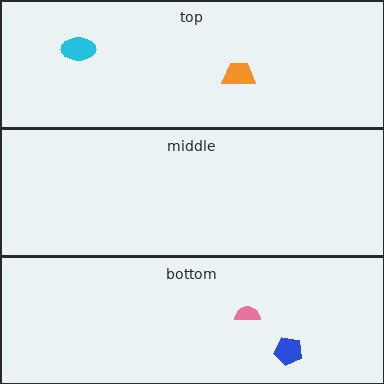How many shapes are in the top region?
2.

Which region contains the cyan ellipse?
The top region.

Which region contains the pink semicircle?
The bottom region.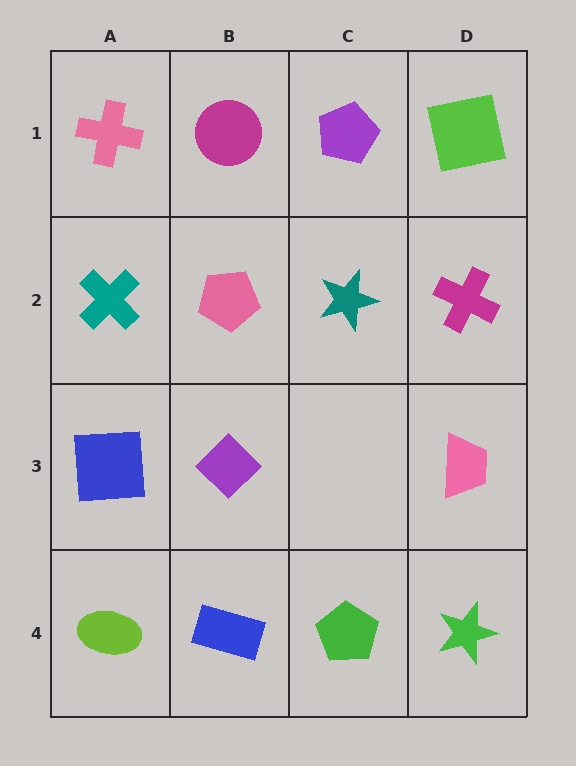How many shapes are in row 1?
4 shapes.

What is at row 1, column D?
A lime square.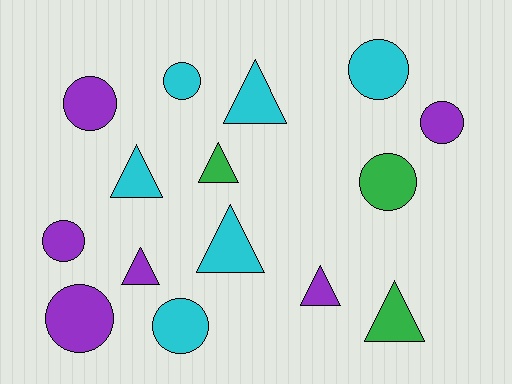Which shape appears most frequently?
Circle, with 8 objects.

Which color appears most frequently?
Cyan, with 6 objects.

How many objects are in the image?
There are 15 objects.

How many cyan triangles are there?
There are 3 cyan triangles.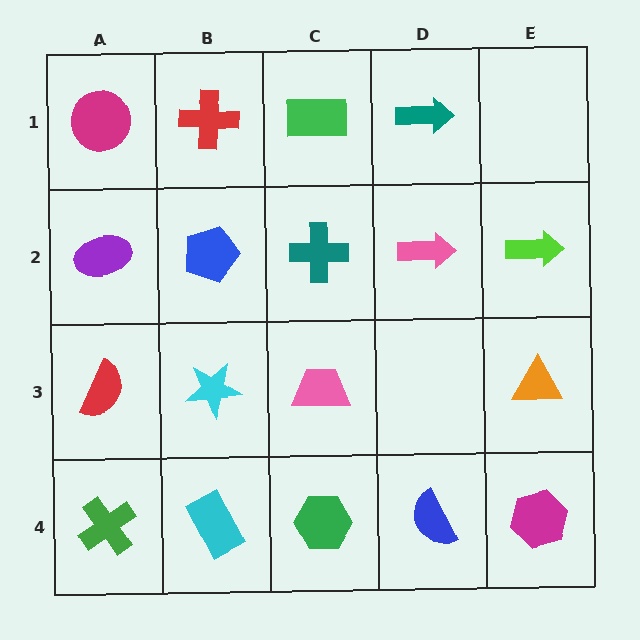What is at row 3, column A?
A red semicircle.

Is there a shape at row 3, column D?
No, that cell is empty.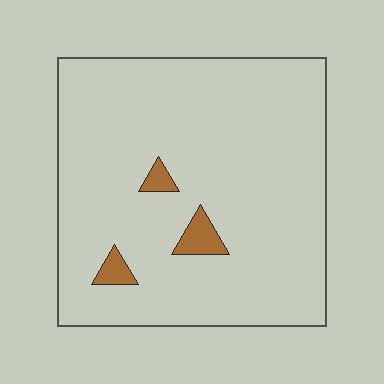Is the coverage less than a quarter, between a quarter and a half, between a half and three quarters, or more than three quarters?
Less than a quarter.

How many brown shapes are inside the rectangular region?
3.